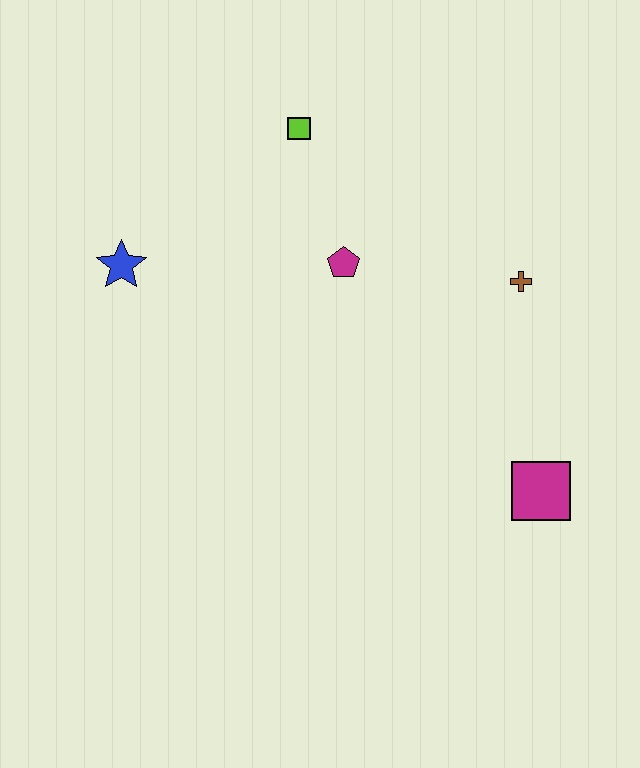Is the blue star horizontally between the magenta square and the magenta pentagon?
No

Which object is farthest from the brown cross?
The blue star is farthest from the brown cross.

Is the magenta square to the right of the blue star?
Yes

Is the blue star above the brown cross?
Yes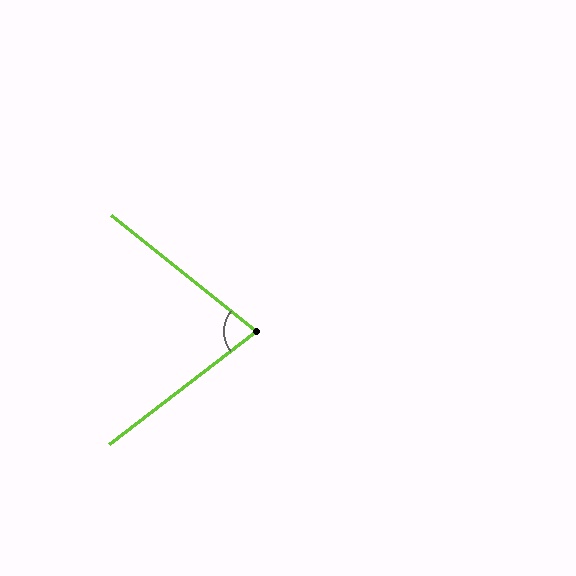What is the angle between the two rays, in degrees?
Approximately 76 degrees.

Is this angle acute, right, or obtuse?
It is acute.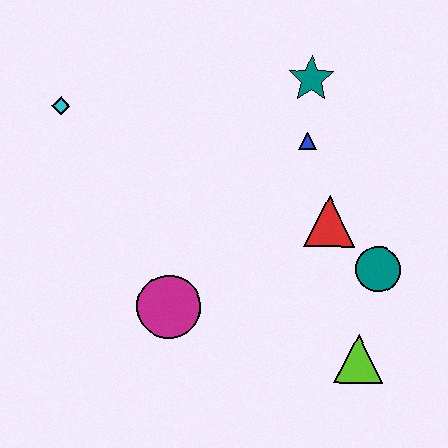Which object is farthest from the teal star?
The lime triangle is farthest from the teal star.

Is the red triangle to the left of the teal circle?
Yes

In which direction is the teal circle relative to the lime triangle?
The teal circle is above the lime triangle.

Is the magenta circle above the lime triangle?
Yes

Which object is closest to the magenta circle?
The red triangle is closest to the magenta circle.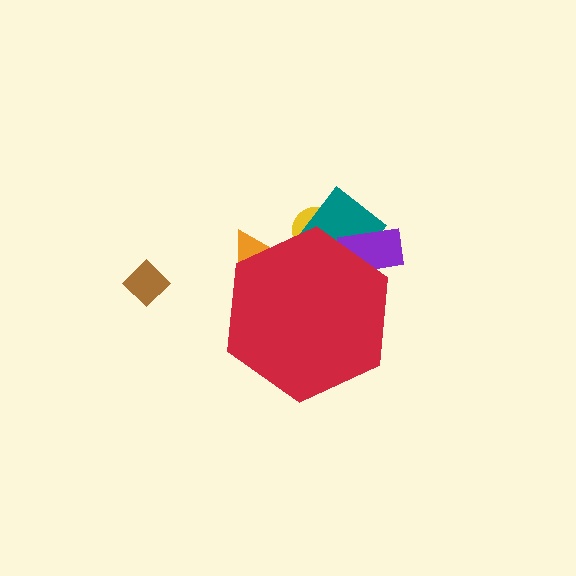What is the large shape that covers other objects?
A red hexagon.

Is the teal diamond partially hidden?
Yes, the teal diamond is partially hidden behind the red hexagon.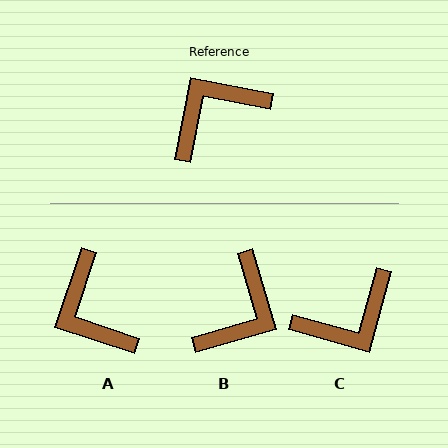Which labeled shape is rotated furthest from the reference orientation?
C, about 176 degrees away.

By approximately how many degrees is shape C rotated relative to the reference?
Approximately 176 degrees counter-clockwise.